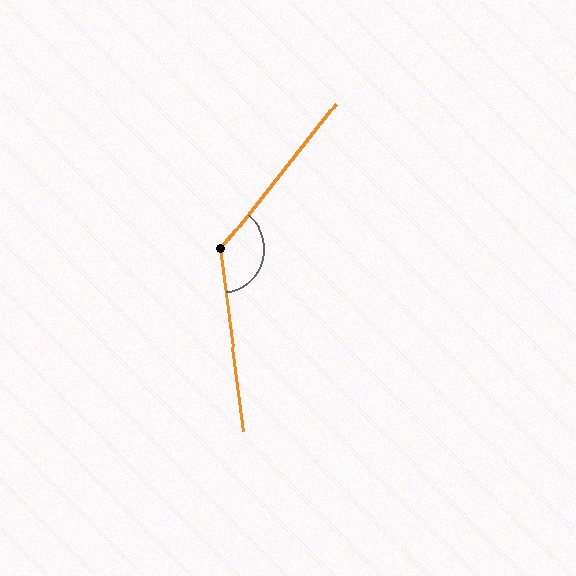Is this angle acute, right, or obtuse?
It is obtuse.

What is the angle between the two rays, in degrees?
Approximately 135 degrees.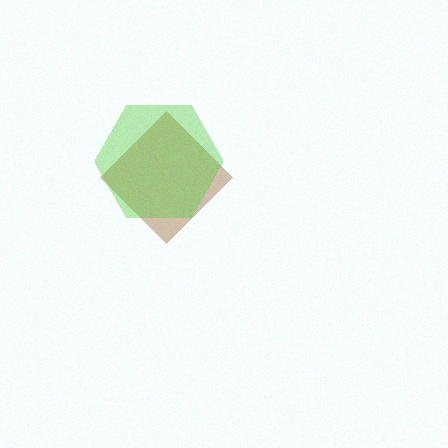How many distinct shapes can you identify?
There are 2 distinct shapes: a brown diamond, a lime hexagon.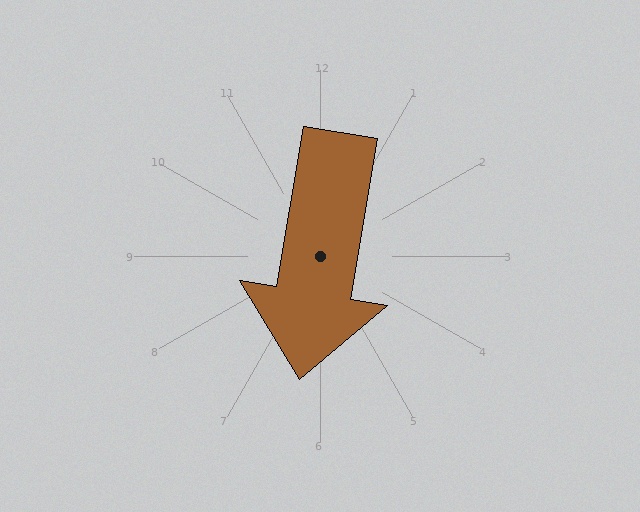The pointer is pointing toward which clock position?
Roughly 6 o'clock.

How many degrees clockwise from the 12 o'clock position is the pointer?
Approximately 189 degrees.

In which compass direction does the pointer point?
South.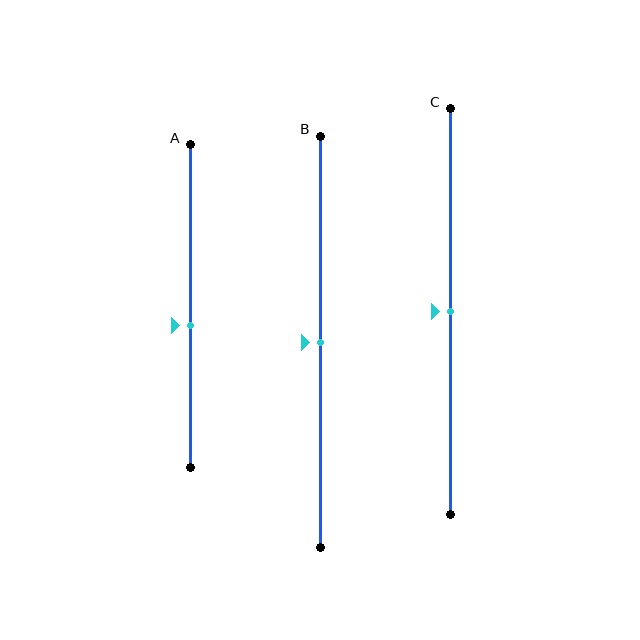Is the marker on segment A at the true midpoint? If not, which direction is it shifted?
No, the marker on segment A is shifted downward by about 6% of the segment length.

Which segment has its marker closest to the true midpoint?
Segment B has its marker closest to the true midpoint.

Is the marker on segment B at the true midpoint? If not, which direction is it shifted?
Yes, the marker on segment B is at the true midpoint.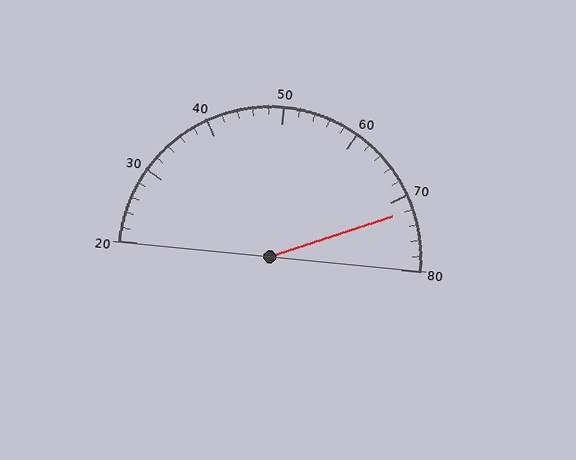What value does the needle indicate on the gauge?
The needle indicates approximately 72.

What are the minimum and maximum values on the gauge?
The gauge ranges from 20 to 80.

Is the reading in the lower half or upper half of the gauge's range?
The reading is in the upper half of the range (20 to 80).